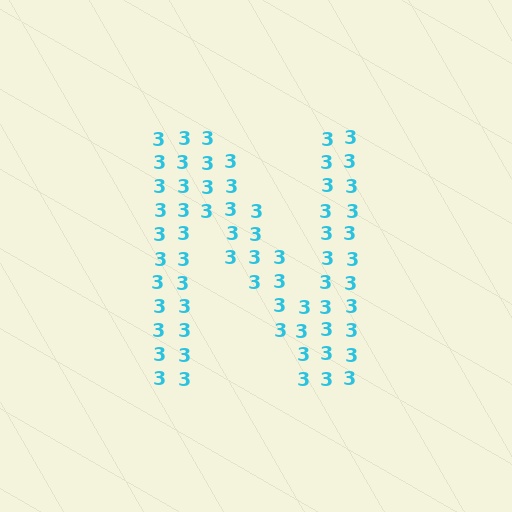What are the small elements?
The small elements are digit 3's.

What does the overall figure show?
The overall figure shows the letter N.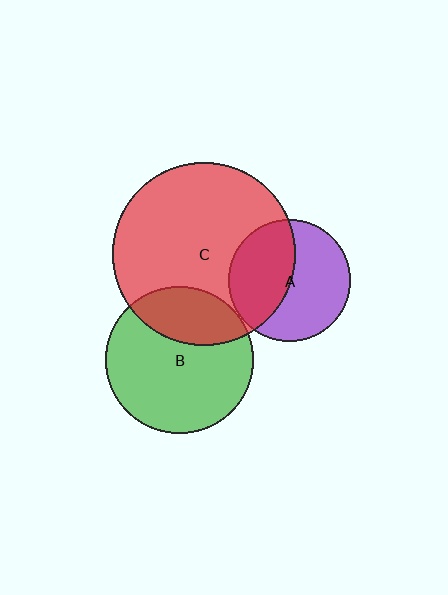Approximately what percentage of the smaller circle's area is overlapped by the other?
Approximately 30%.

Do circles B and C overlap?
Yes.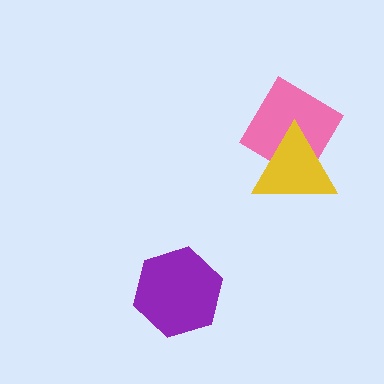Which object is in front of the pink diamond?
The yellow triangle is in front of the pink diamond.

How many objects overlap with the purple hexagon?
0 objects overlap with the purple hexagon.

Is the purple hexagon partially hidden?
No, no other shape covers it.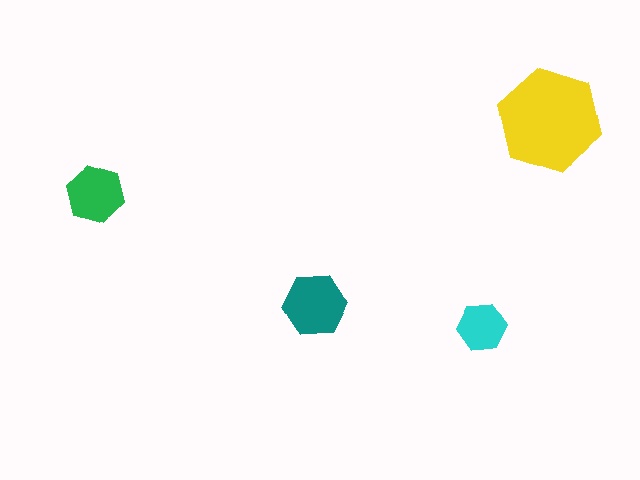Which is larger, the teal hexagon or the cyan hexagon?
The teal one.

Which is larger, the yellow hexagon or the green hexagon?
The yellow one.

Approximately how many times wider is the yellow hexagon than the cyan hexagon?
About 2 times wider.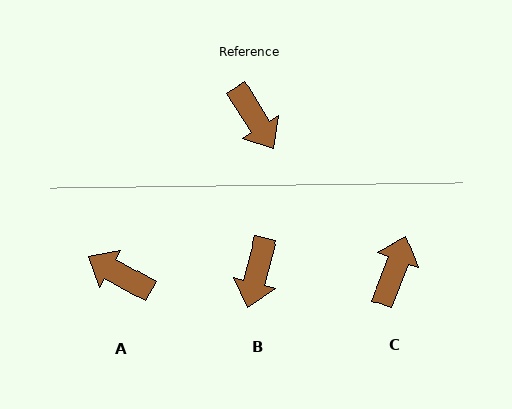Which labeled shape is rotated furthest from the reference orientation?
A, about 151 degrees away.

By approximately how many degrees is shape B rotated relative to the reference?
Approximately 46 degrees clockwise.